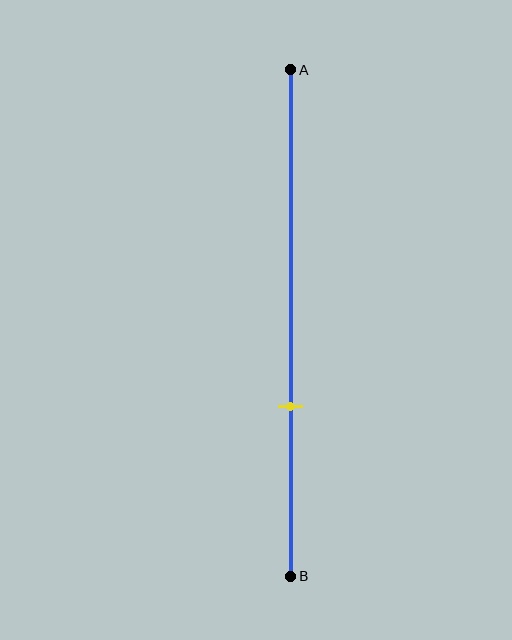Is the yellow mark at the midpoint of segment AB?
No, the mark is at about 65% from A, not at the 50% midpoint.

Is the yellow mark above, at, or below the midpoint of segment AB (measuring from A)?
The yellow mark is below the midpoint of segment AB.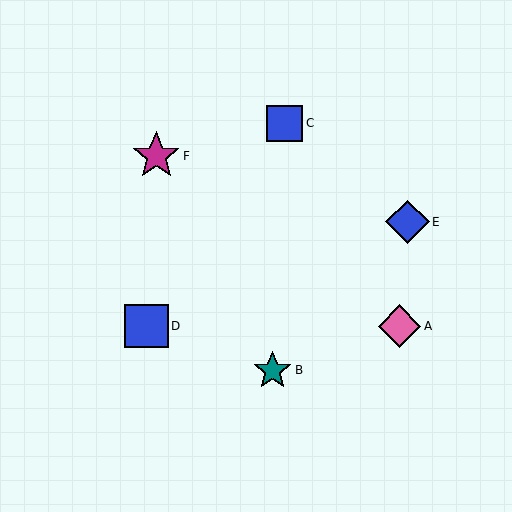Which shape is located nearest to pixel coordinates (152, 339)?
The blue square (labeled D) at (146, 326) is nearest to that location.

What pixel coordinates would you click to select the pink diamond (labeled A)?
Click at (400, 326) to select the pink diamond A.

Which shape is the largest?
The magenta star (labeled F) is the largest.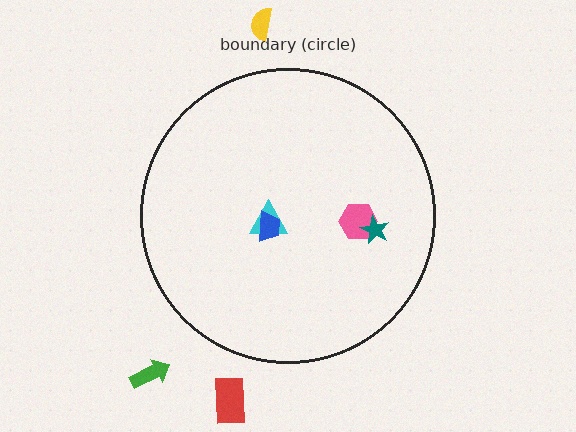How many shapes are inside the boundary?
4 inside, 3 outside.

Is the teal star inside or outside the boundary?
Inside.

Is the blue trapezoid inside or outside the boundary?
Inside.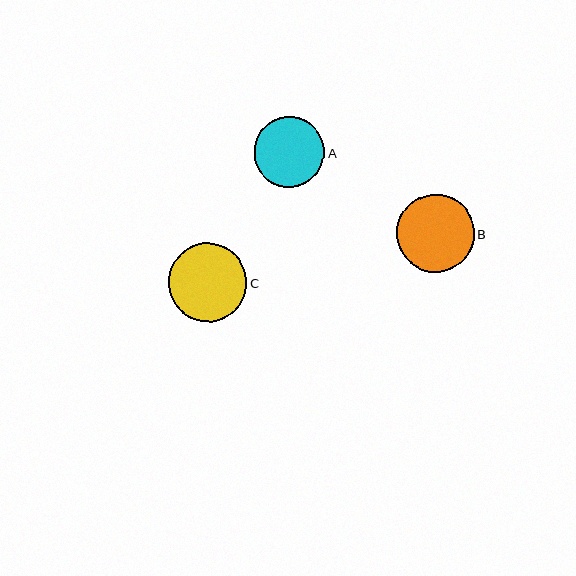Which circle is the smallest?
Circle A is the smallest with a size of approximately 71 pixels.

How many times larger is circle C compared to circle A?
Circle C is approximately 1.1 times the size of circle A.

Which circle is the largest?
Circle C is the largest with a size of approximately 79 pixels.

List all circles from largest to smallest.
From largest to smallest: C, B, A.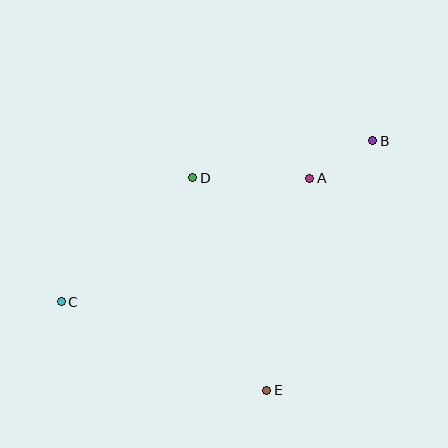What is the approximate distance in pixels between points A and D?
The distance between A and D is approximately 117 pixels.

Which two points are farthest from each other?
Points B and C are farthest from each other.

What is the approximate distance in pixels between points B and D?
The distance between B and D is approximately 184 pixels.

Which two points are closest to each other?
Points A and B are closest to each other.